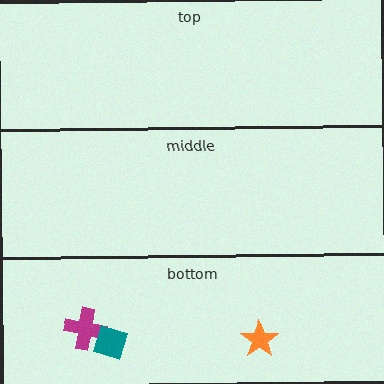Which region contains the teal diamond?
The bottom region.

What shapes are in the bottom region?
The magenta cross, the teal diamond, the orange star.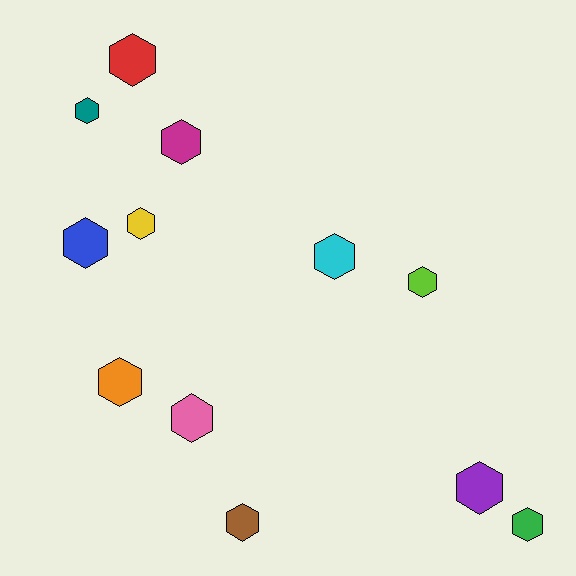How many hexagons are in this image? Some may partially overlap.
There are 12 hexagons.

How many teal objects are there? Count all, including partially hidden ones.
There is 1 teal object.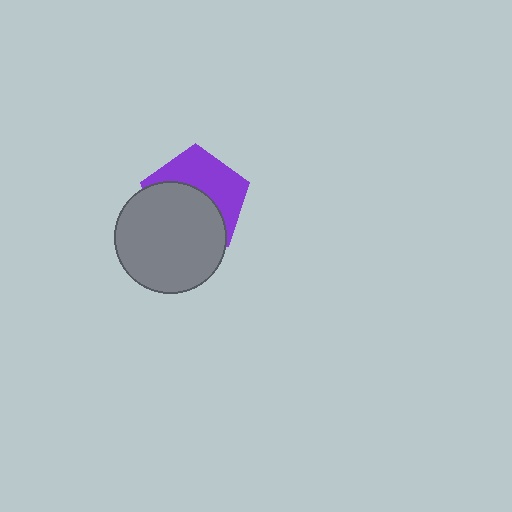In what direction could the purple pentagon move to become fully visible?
The purple pentagon could move up. That would shift it out from behind the gray circle entirely.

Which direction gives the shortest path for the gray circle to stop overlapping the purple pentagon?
Moving down gives the shortest separation.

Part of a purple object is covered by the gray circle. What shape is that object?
It is a pentagon.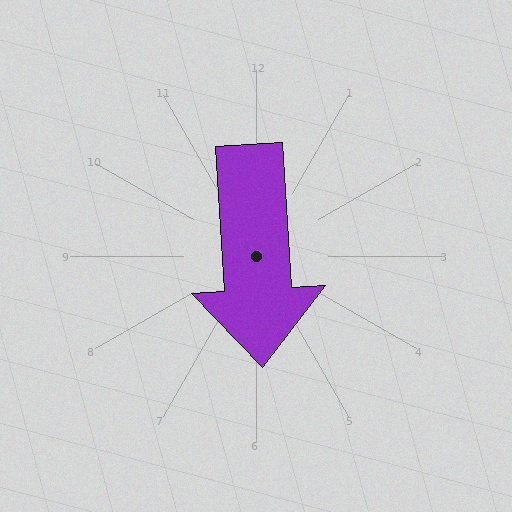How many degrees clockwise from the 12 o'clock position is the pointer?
Approximately 176 degrees.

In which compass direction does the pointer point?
South.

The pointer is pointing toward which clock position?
Roughly 6 o'clock.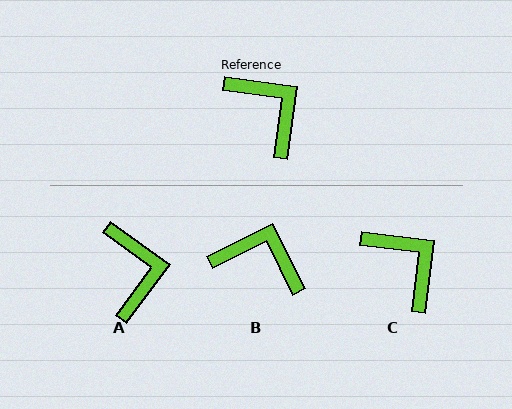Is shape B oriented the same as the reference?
No, it is off by about 34 degrees.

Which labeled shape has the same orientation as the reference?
C.